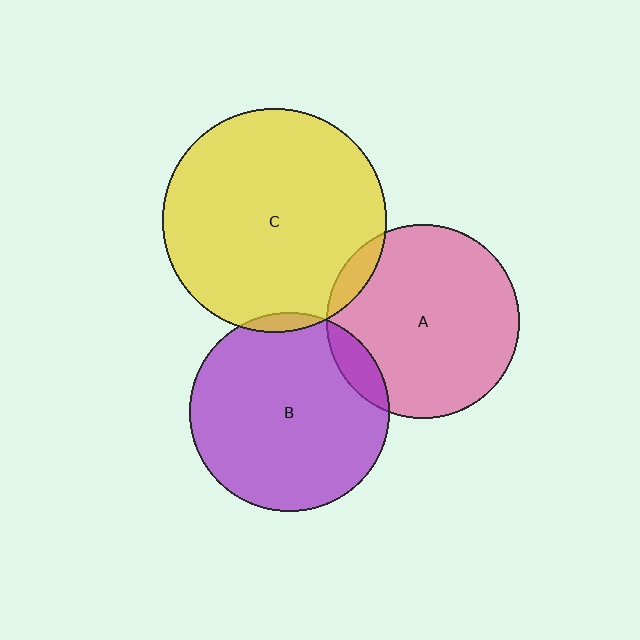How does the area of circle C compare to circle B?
Approximately 1.3 times.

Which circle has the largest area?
Circle C (yellow).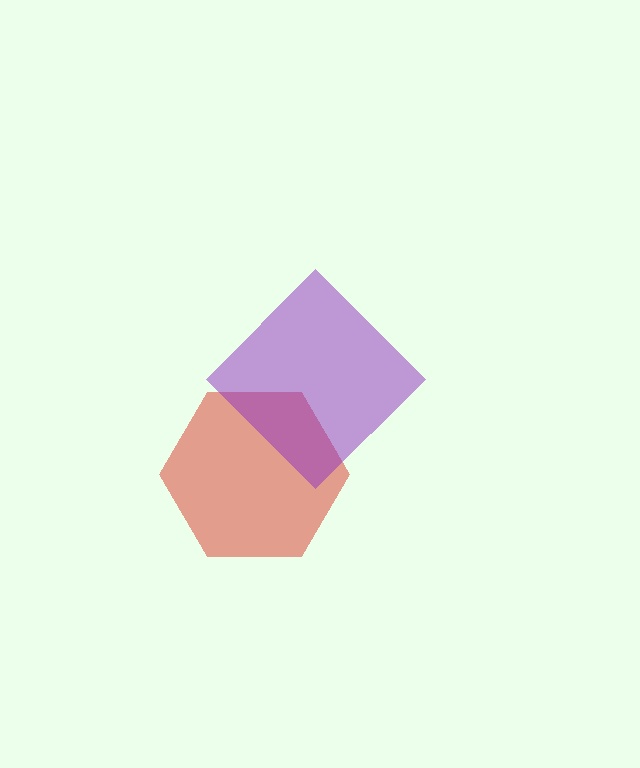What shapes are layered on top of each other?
The layered shapes are: a red hexagon, a purple diamond.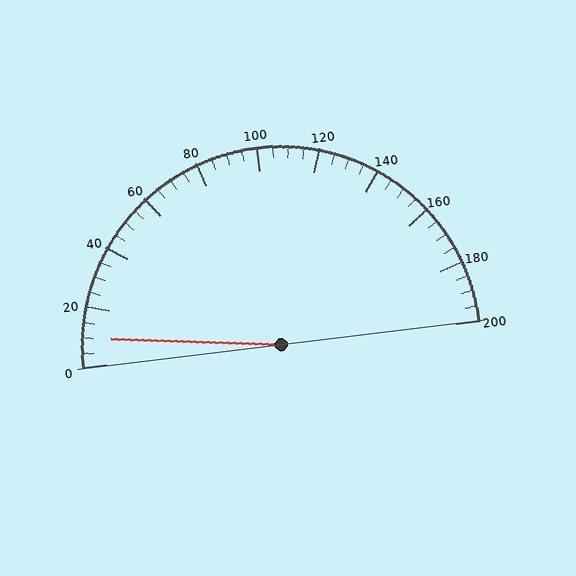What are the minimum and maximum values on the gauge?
The gauge ranges from 0 to 200.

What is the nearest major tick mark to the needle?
The nearest major tick mark is 0.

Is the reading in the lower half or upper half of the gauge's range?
The reading is in the lower half of the range (0 to 200).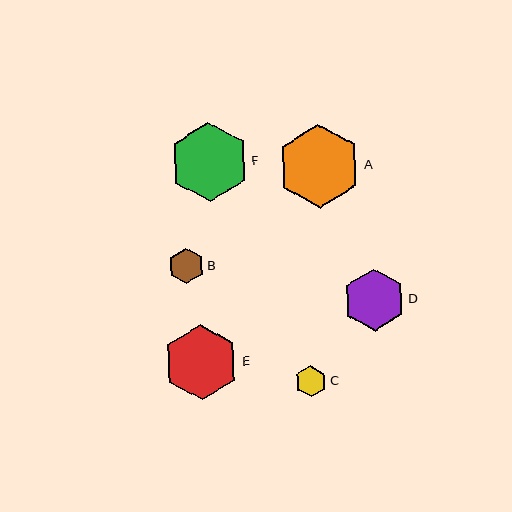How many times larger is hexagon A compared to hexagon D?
Hexagon A is approximately 1.3 times the size of hexagon D.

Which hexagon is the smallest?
Hexagon C is the smallest with a size of approximately 31 pixels.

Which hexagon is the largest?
Hexagon A is the largest with a size of approximately 83 pixels.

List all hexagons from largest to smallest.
From largest to smallest: A, F, E, D, B, C.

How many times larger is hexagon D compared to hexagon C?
Hexagon D is approximately 2.0 times the size of hexagon C.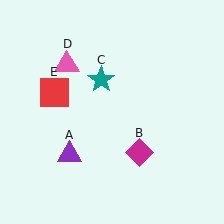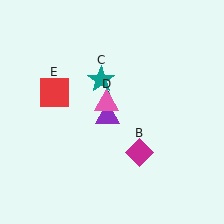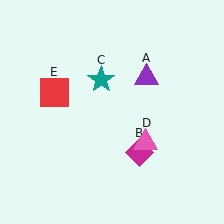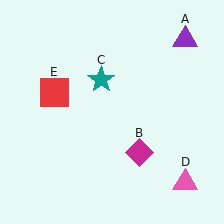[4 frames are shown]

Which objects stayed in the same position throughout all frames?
Magenta diamond (object B) and teal star (object C) and red square (object E) remained stationary.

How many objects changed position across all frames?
2 objects changed position: purple triangle (object A), pink triangle (object D).